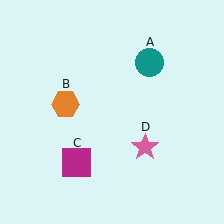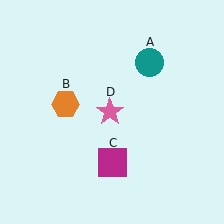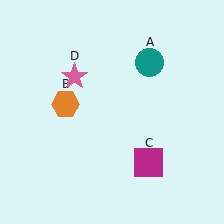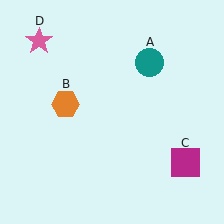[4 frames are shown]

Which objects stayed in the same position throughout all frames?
Teal circle (object A) and orange hexagon (object B) remained stationary.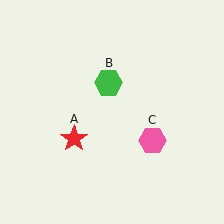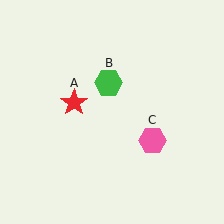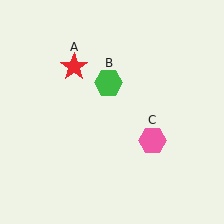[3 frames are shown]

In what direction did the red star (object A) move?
The red star (object A) moved up.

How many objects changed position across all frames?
1 object changed position: red star (object A).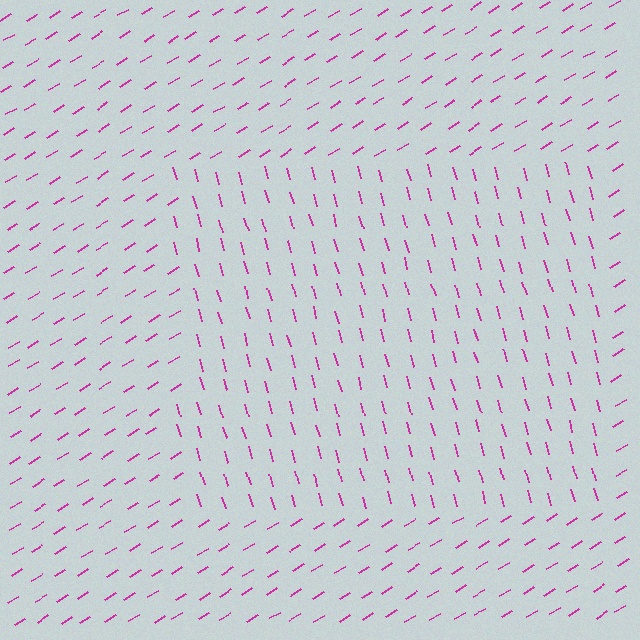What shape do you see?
I see a rectangle.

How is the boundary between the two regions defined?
The boundary is defined purely by a change in line orientation (approximately 74 degrees difference). All lines are the same color and thickness.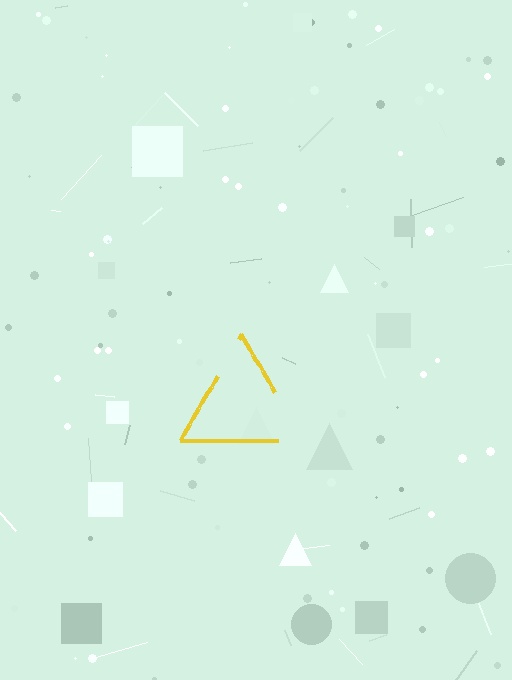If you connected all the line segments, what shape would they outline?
They would outline a triangle.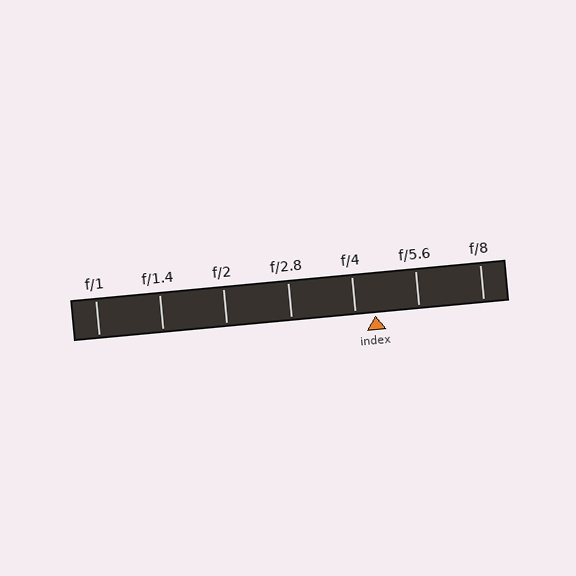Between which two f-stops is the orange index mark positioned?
The index mark is between f/4 and f/5.6.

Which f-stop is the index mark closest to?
The index mark is closest to f/4.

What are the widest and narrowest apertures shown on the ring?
The widest aperture shown is f/1 and the narrowest is f/8.